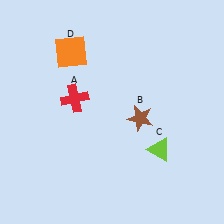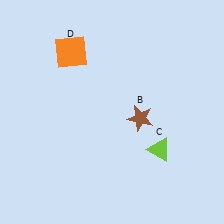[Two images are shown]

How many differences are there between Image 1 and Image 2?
There is 1 difference between the two images.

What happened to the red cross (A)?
The red cross (A) was removed in Image 2. It was in the top-left area of Image 1.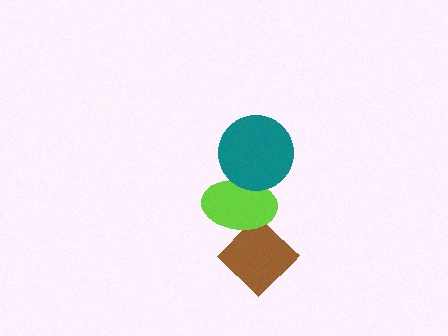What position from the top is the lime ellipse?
The lime ellipse is 2nd from the top.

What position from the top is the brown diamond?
The brown diamond is 3rd from the top.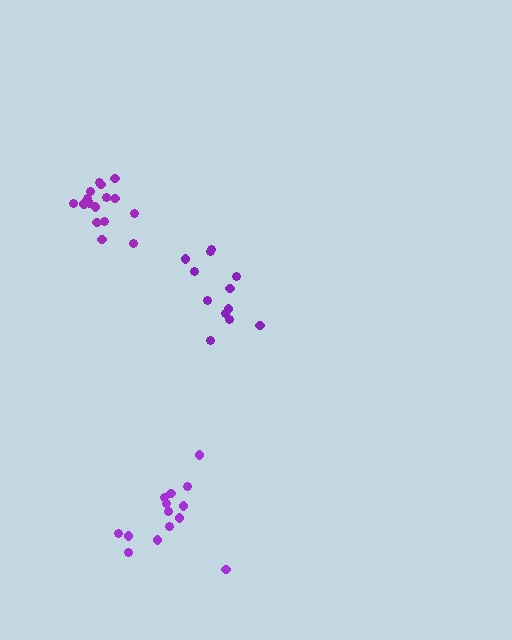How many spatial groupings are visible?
There are 3 spatial groupings.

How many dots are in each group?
Group 1: 16 dots, Group 2: 12 dots, Group 3: 14 dots (42 total).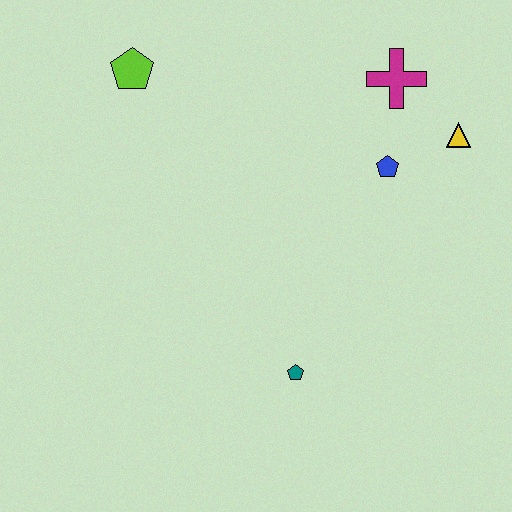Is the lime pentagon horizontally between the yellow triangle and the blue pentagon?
No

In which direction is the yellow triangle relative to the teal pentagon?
The yellow triangle is above the teal pentagon.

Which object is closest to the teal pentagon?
The blue pentagon is closest to the teal pentagon.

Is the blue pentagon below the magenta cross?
Yes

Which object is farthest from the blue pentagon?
The lime pentagon is farthest from the blue pentagon.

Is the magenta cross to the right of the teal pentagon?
Yes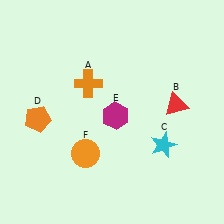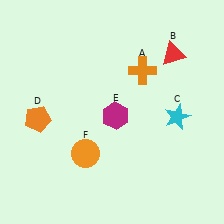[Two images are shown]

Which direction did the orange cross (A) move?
The orange cross (A) moved right.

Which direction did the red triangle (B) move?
The red triangle (B) moved up.